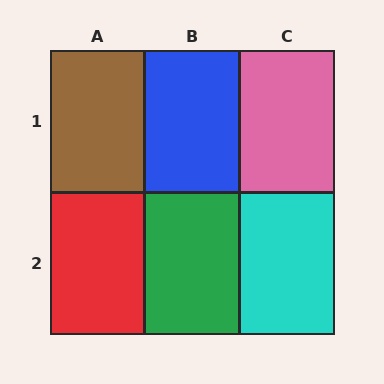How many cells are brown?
1 cell is brown.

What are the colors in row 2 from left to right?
Red, green, cyan.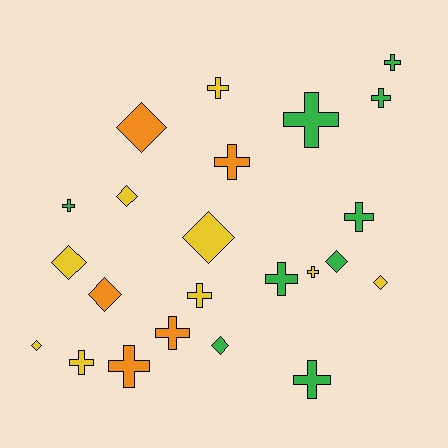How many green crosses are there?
There are 7 green crosses.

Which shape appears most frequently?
Cross, with 14 objects.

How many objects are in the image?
There are 23 objects.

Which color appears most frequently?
Yellow, with 9 objects.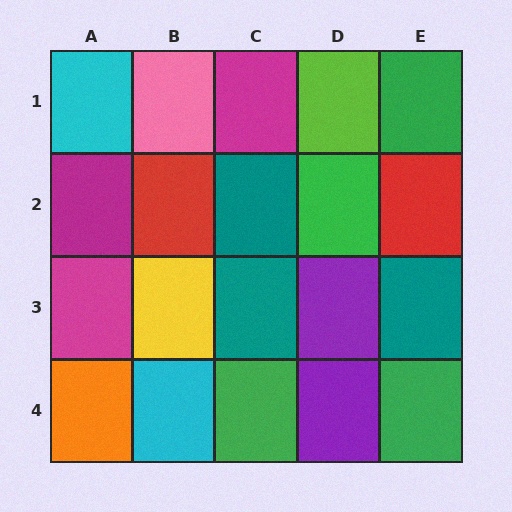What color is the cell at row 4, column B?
Cyan.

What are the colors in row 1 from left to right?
Cyan, pink, magenta, lime, green.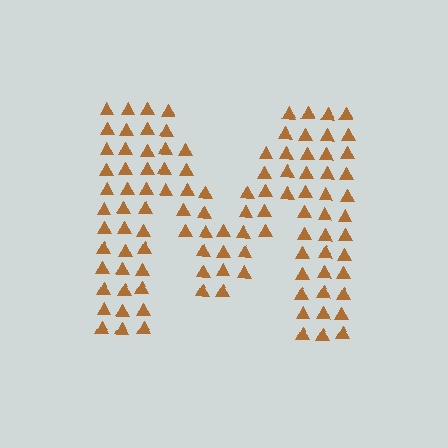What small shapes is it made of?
It is made of small triangles.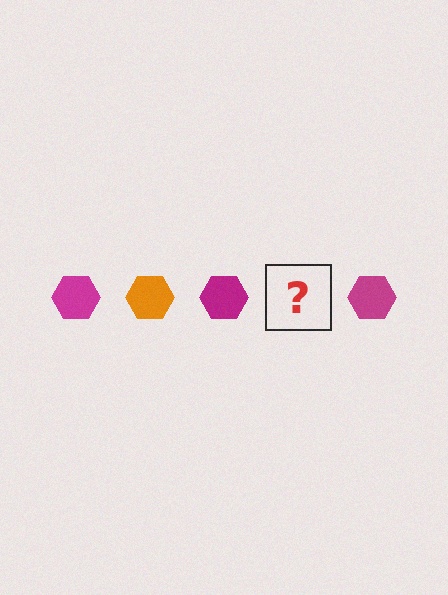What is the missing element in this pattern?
The missing element is an orange hexagon.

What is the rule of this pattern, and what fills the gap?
The rule is that the pattern cycles through magenta, orange hexagons. The gap should be filled with an orange hexagon.